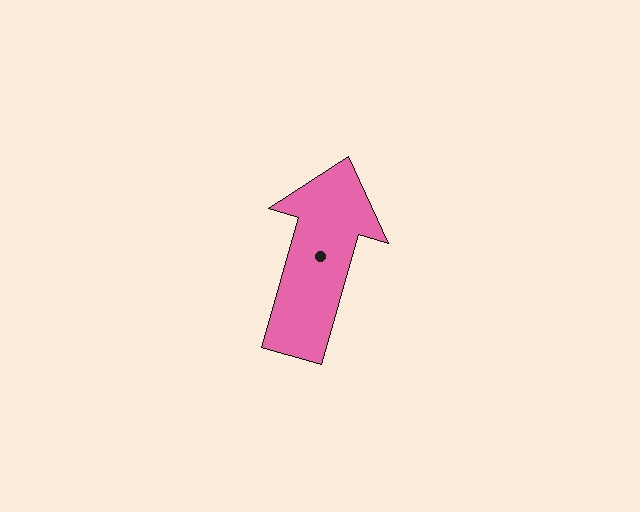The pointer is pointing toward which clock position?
Roughly 1 o'clock.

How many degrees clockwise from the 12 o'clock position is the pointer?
Approximately 16 degrees.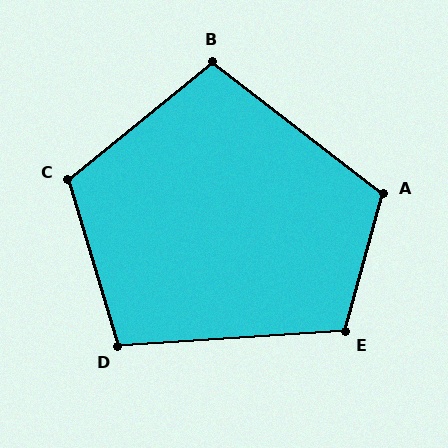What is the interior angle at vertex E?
Approximately 109 degrees (obtuse).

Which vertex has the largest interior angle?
C, at approximately 112 degrees.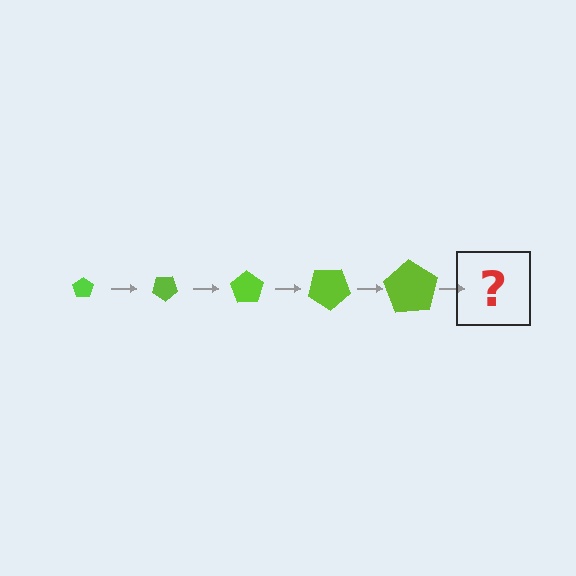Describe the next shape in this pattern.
It should be a pentagon, larger than the previous one and rotated 175 degrees from the start.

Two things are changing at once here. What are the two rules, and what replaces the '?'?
The two rules are that the pentagon grows larger each step and it rotates 35 degrees each step. The '?' should be a pentagon, larger than the previous one and rotated 175 degrees from the start.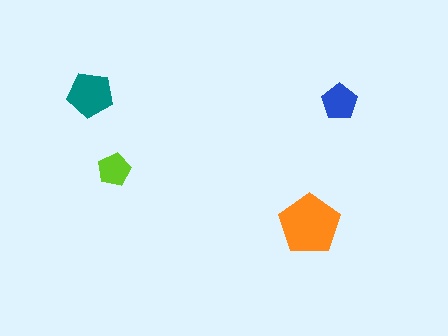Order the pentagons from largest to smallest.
the orange one, the teal one, the blue one, the lime one.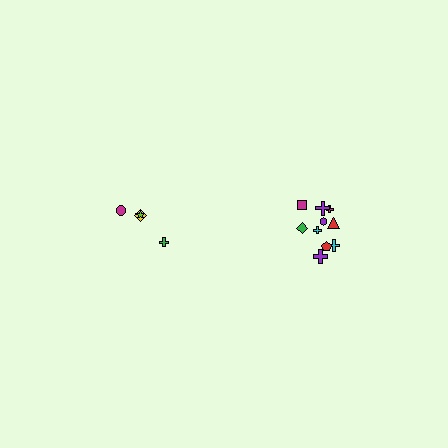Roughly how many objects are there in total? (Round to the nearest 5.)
Roughly 15 objects in total.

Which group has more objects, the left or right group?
The right group.